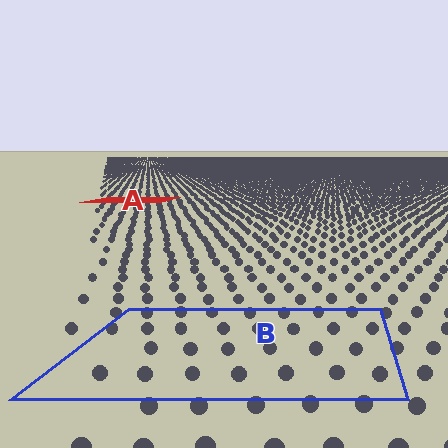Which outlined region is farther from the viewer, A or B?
Region A is farther from the viewer — the texture elements inside it appear smaller and more densely packed.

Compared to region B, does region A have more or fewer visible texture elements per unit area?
Region A has more texture elements per unit area — they are packed more densely because it is farther away.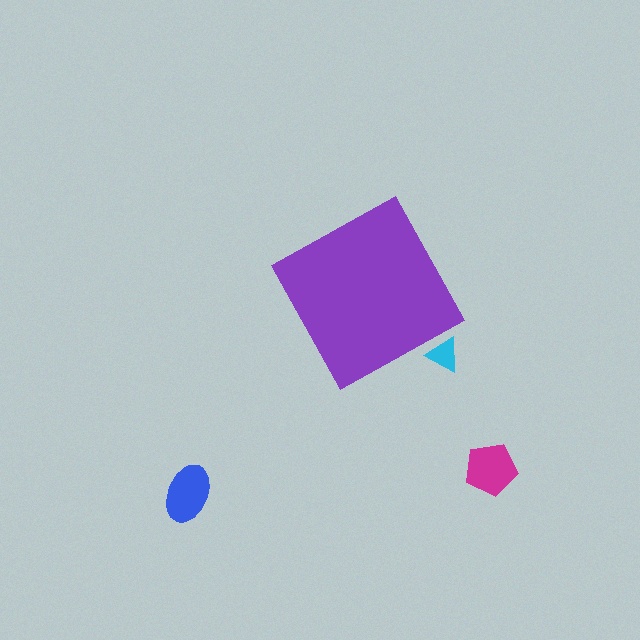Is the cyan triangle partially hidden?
Yes, the cyan triangle is partially hidden behind the purple diamond.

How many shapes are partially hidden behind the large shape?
1 shape is partially hidden.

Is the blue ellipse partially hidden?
No, the blue ellipse is fully visible.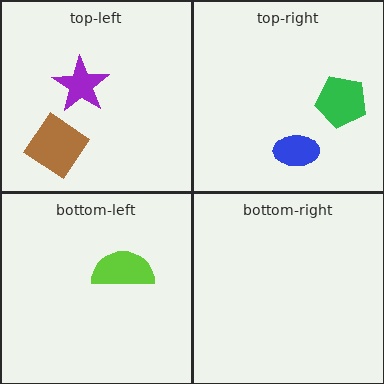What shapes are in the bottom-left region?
The lime semicircle.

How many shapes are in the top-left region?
2.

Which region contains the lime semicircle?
The bottom-left region.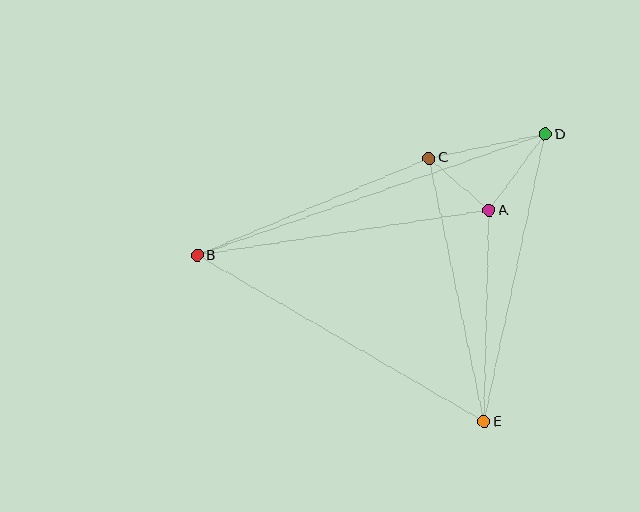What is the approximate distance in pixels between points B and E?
The distance between B and E is approximately 332 pixels.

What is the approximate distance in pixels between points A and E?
The distance between A and E is approximately 211 pixels.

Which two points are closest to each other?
Points A and C are closest to each other.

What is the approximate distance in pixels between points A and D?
The distance between A and D is approximately 94 pixels.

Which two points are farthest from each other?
Points B and D are farthest from each other.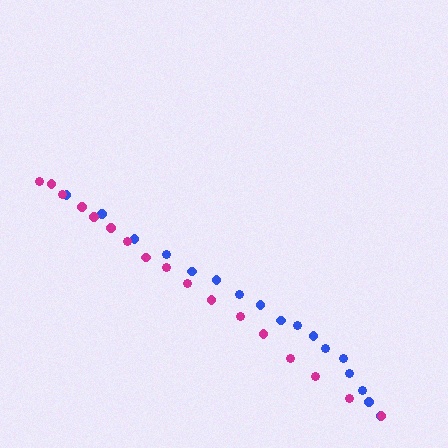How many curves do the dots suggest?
There are 2 distinct paths.